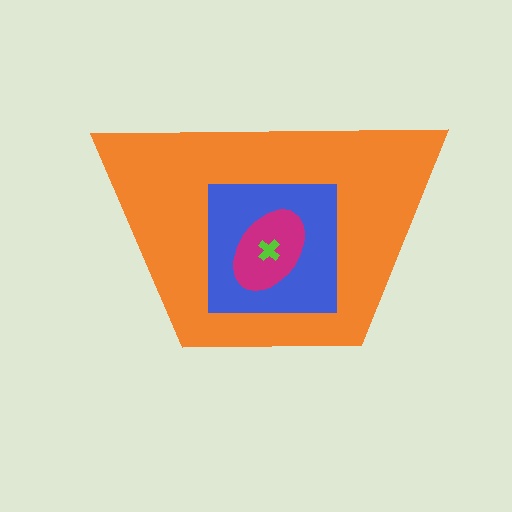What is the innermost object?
The lime cross.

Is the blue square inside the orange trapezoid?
Yes.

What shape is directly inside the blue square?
The magenta ellipse.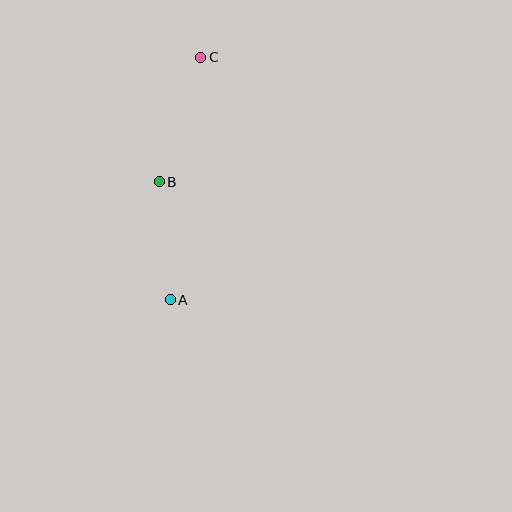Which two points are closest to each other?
Points A and B are closest to each other.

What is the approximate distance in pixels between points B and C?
The distance between B and C is approximately 131 pixels.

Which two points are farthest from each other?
Points A and C are farthest from each other.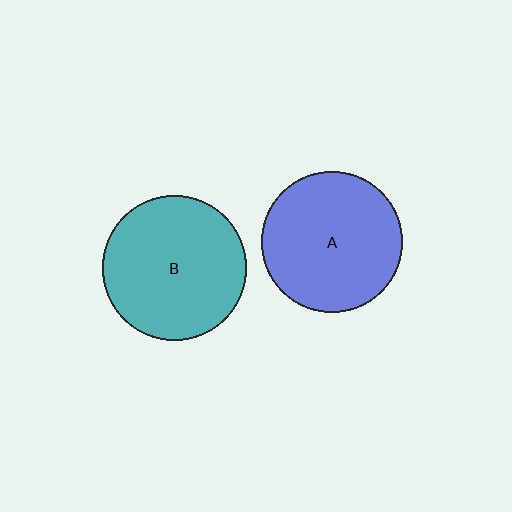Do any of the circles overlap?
No, none of the circles overlap.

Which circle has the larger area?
Circle B (teal).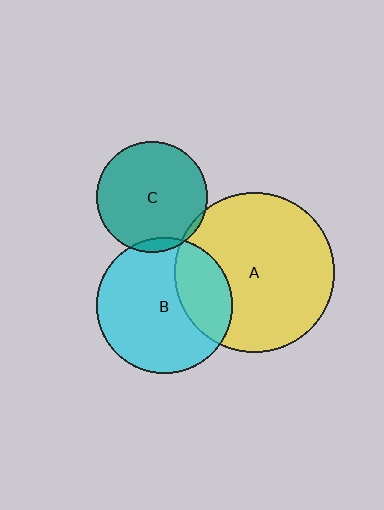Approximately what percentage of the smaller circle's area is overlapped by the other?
Approximately 5%.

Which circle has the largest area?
Circle A (yellow).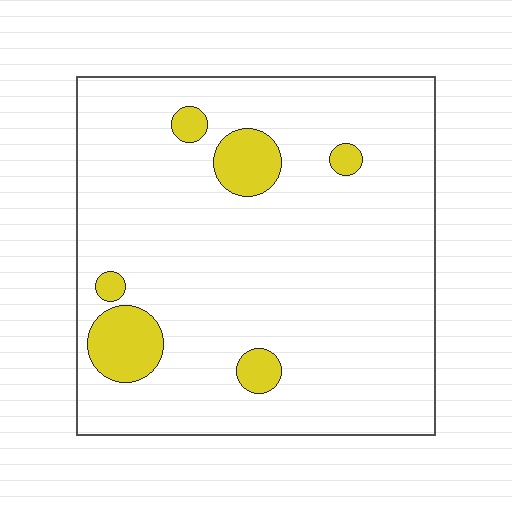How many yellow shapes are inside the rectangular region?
6.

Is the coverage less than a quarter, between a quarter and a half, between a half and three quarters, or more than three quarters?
Less than a quarter.